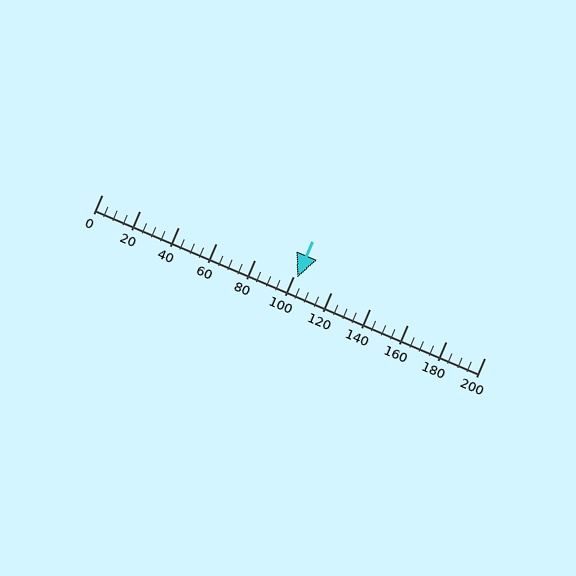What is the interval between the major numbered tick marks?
The major tick marks are spaced 20 units apart.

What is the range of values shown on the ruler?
The ruler shows values from 0 to 200.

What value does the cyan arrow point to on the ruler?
The cyan arrow points to approximately 102.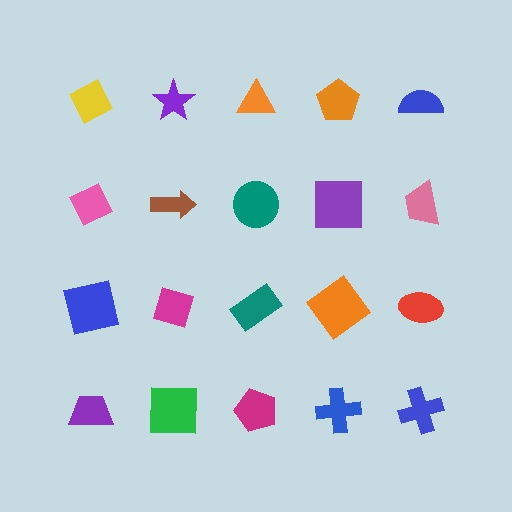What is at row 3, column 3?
A teal rectangle.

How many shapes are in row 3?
5 shapes.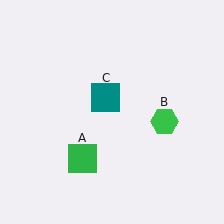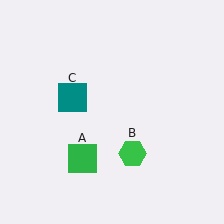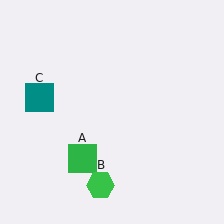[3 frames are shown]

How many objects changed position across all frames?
2 objects changed position: green hexagon (object B), teal square (object C).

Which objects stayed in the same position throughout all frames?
Green square (object A) remained stationary.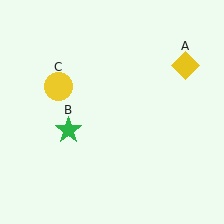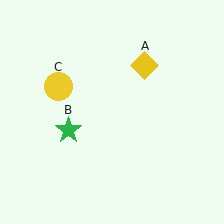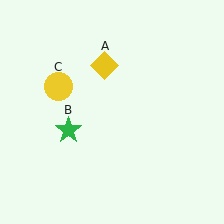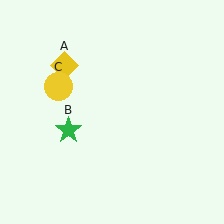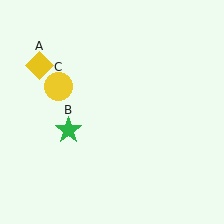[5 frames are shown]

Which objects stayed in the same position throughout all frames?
Green star (object B) and yellow circle (object C) remained stationary.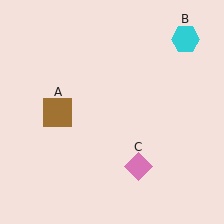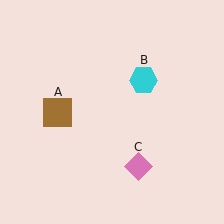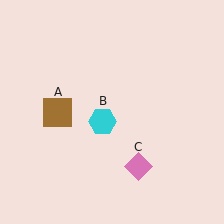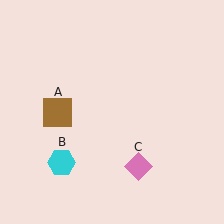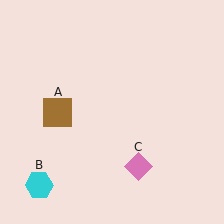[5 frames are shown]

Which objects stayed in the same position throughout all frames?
Brown square (object A) and pink diamond (object C) remained stationary.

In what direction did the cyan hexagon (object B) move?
The cyan hexagon (object B) moved down and to the left.